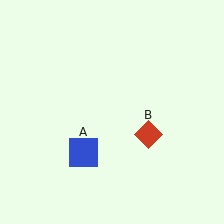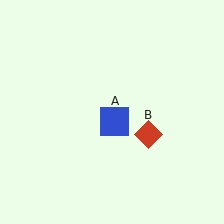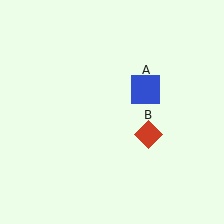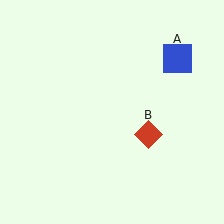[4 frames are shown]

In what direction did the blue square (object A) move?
The blue square (object A) moved up and to the right.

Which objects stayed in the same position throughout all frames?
Red diamond (object B) remained stationary.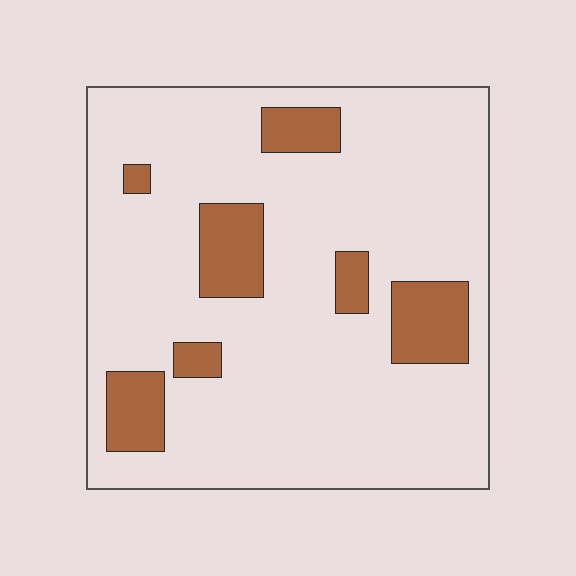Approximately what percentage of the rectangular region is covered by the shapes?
Approximately 15%.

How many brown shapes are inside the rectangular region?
7.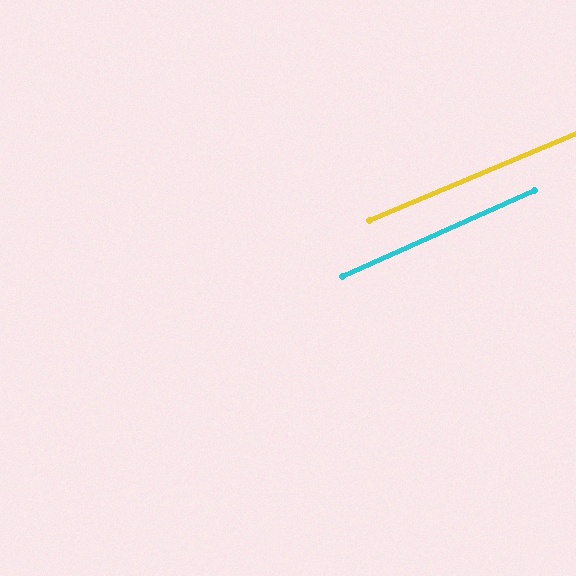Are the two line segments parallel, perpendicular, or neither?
Parallel — their directions differ by only 1.2°.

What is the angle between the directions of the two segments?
Approximately 1 degree.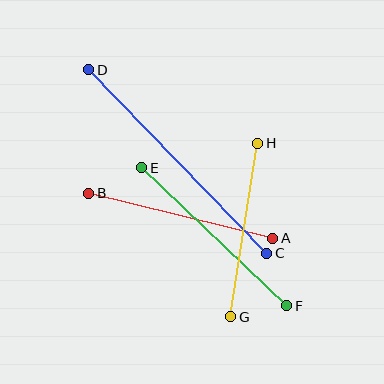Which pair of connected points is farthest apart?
Points C and D are farthest apart.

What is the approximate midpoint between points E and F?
The midpoint is at approximately (214, 237) pixels.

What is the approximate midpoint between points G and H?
The midpoint is at approximately (244, 230) pixels.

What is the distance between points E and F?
The distance is approximately 200 pixels.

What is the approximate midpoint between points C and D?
The midpoint is at approximately (178, 162) pixels.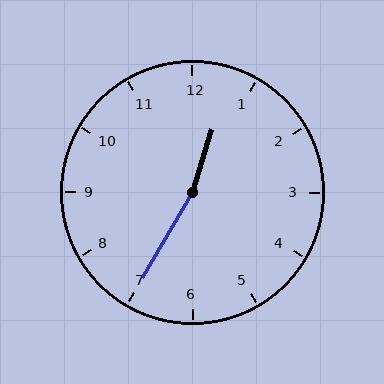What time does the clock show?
12:35.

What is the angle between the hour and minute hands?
Approximately 168 degrees.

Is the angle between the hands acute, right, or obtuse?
It is obtuse.